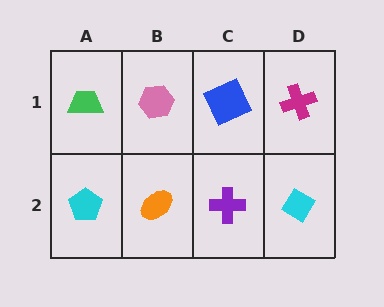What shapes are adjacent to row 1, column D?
A cyan diamond (row 2, column D), a blue square (row 1, column C).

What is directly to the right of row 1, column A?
A pink hexagon.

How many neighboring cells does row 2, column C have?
3.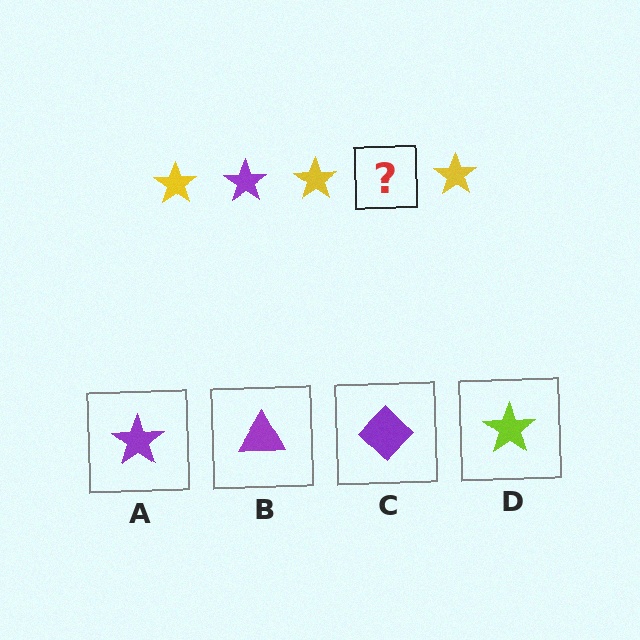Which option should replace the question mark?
Option A.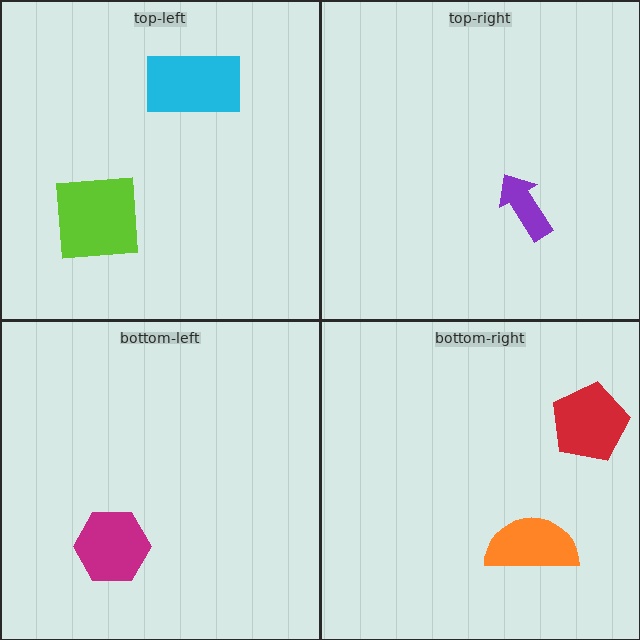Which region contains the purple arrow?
The top-right region.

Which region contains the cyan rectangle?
The top-left region.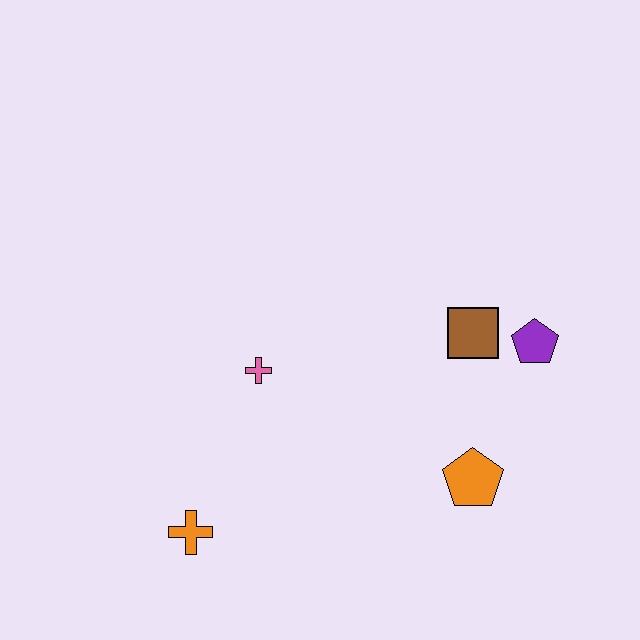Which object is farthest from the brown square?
The orange cross is farthest from the brown square.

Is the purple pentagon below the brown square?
Yes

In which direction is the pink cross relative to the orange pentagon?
The pink cross is to the left of the orange pentagon.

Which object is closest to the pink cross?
The orange cross is closest to the pink cross.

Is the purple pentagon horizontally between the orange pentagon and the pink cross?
No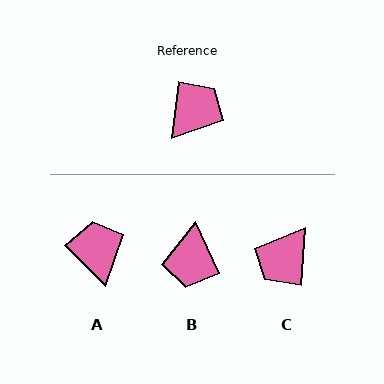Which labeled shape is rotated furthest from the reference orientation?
C, about 178 degrees away.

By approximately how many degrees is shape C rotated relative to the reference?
Approximately 178 degrees clockwise.